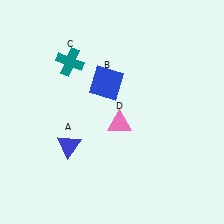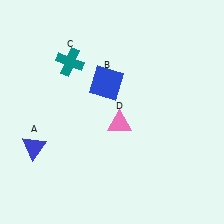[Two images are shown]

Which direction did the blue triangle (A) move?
The blue triangle (A) moved left.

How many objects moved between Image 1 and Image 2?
1 object moved between the two images.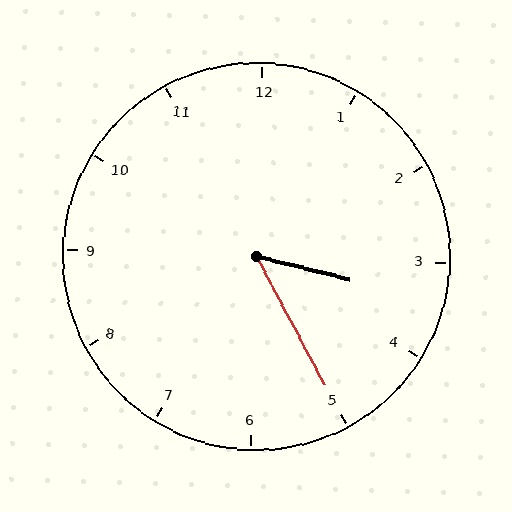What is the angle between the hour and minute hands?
Approximately 48 degrees.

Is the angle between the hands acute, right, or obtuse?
It is acute.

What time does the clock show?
3:25.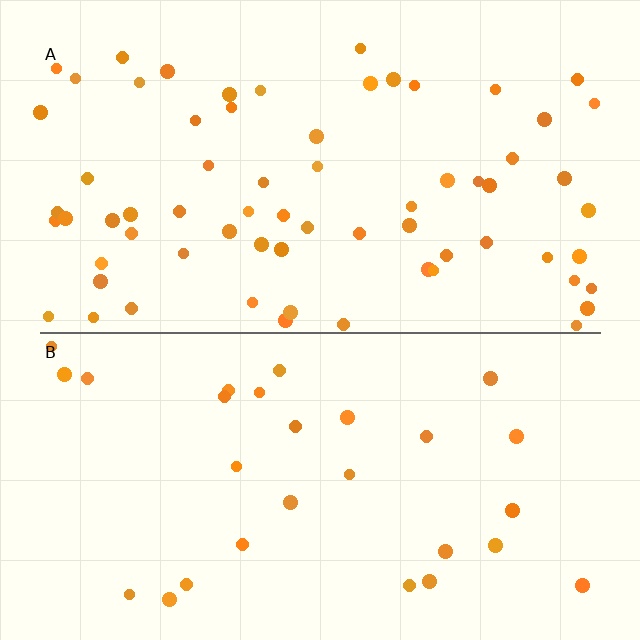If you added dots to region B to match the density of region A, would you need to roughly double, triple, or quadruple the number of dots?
Approximately double.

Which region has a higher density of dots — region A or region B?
A (the top).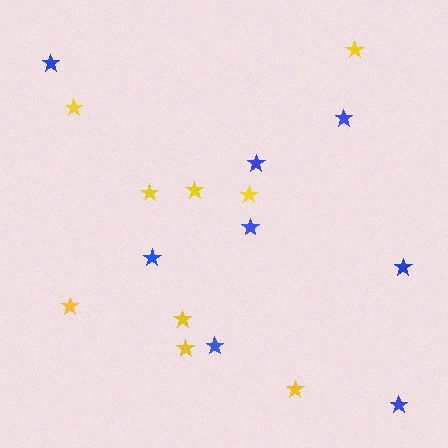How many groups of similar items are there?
There are 2 groups: one group of yellow stars (9) and one group of blue stars (8).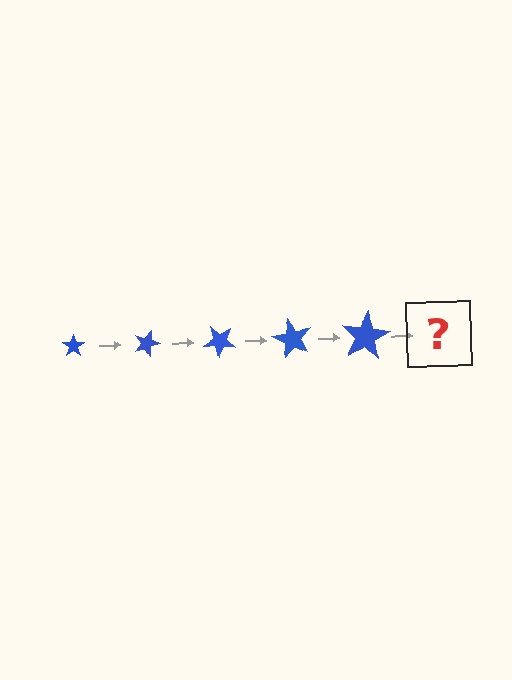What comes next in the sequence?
The next element should be a star, larger than the previous one and rotated 100 degrees from the start.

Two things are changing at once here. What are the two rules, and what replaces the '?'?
The two rules are that the star grows larger each step and it rotates 20 degrees each step. The '?' should be a star, larger than the previous one and rotated 100 degrees from the start.